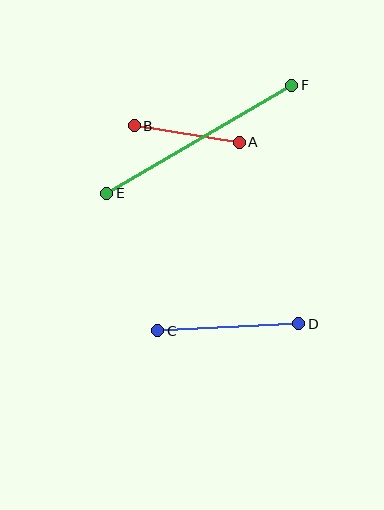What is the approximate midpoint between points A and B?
The midpoint is at approximately (187, 134) pixels.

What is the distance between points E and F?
The distance is approximately 214 pixels.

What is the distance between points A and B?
The distance is approximately 107 pixels.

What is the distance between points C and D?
The distance is approximately 141 pixels.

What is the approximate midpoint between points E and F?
The midpoint is at approximately (199, 139) pixels.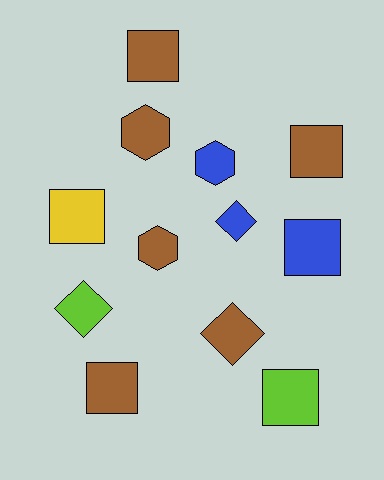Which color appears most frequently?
Brown, with 6 objects.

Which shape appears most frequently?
Square, with 6 objects.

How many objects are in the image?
There are 12 objects.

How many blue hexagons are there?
There is 1 blue hexagon.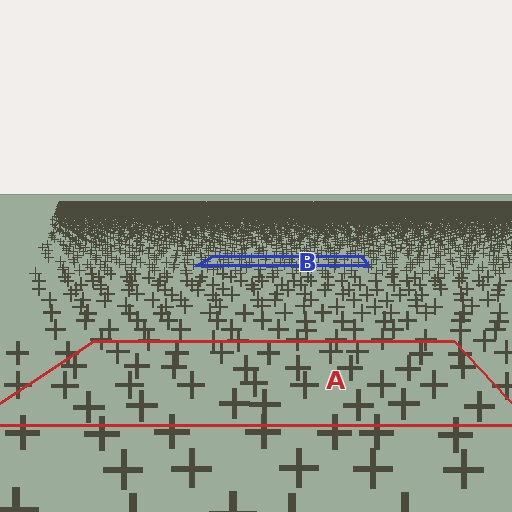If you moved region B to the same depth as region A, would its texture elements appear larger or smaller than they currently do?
They would appear larger. At a closer depth, the same texture elements are projected at a bigger on-screen size.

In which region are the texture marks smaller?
The texture marks are smaller in region B, because it is farther away.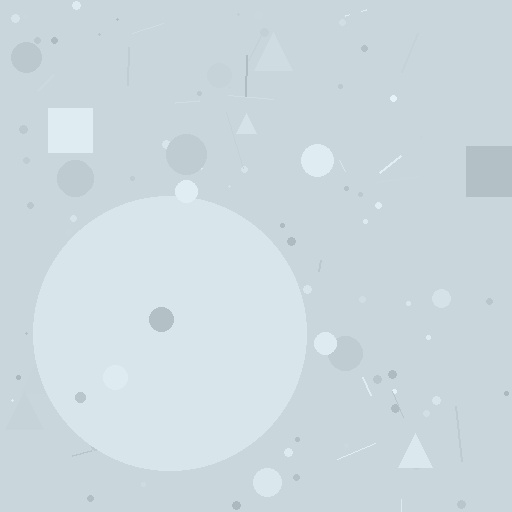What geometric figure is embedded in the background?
A circle is embedded in the background.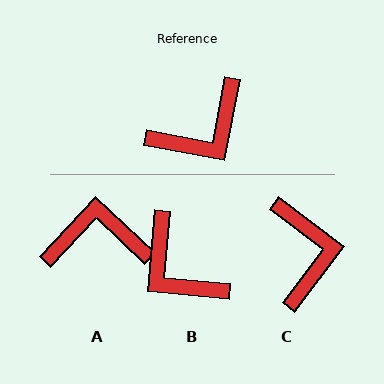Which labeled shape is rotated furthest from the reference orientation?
A, about 147 degrees away.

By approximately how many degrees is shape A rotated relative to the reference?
Approximately 147 degrees counter-clockwise.